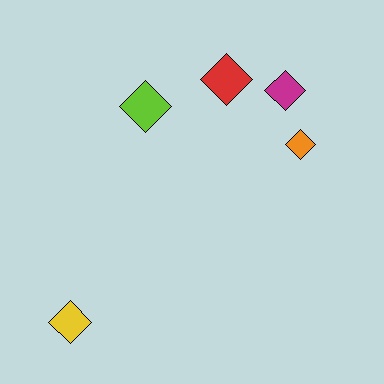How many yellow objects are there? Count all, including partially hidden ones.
There is 1 yellow object.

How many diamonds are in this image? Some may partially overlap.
There are 5 diamonds.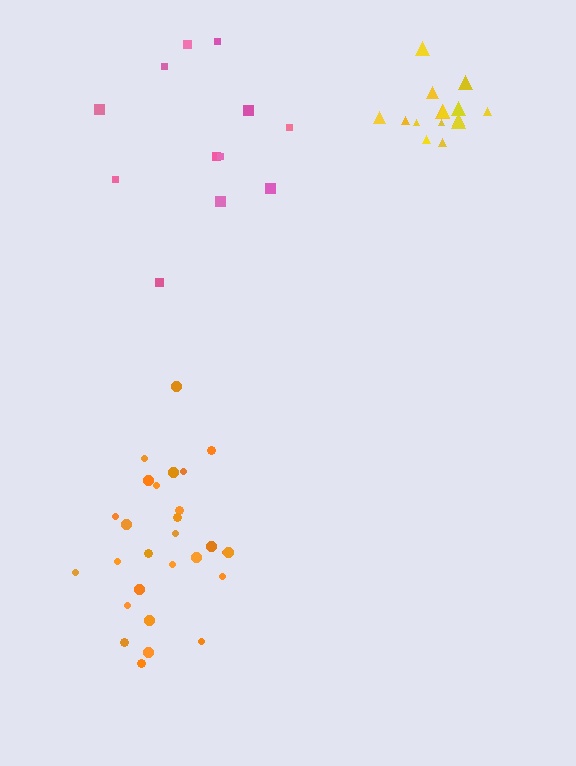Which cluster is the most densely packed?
Yellow.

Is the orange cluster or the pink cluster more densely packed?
Orange.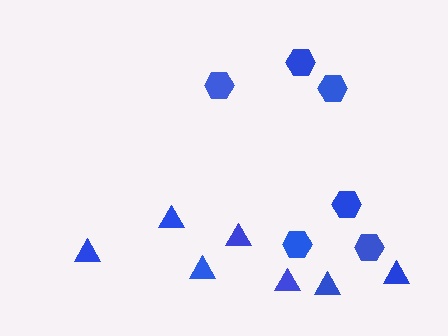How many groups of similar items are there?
There are 2 groups: one group of triangles (7) and one group of hexagons (6).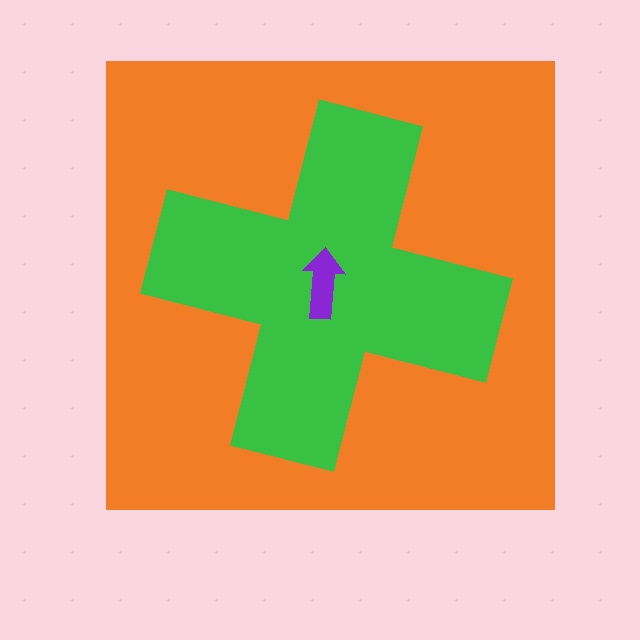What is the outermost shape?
The orange square.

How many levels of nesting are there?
3.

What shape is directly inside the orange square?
The green cross.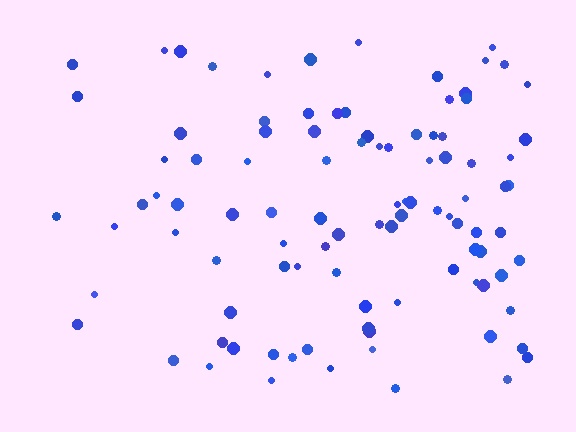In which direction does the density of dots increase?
From left to right, with the right side densest.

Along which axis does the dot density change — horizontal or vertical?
Horizontal.